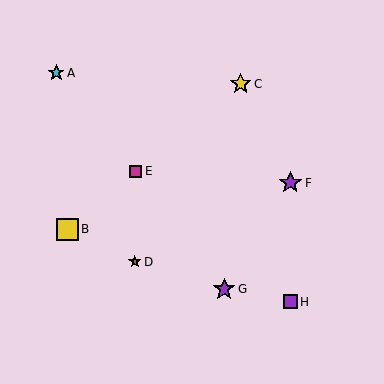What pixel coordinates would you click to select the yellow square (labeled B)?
Click at (68, 229) to select the yellow square B.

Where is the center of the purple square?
The center of the purple square is at (290, 302).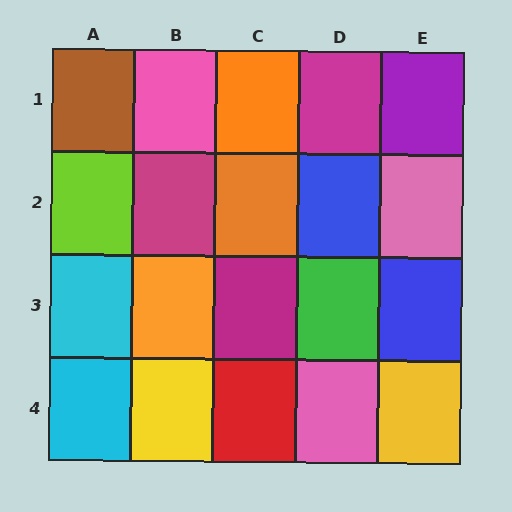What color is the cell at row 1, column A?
Brown.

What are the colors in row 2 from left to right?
Lime, magenta, orange, blue, pink.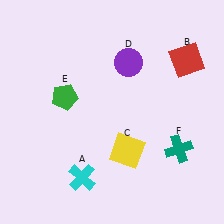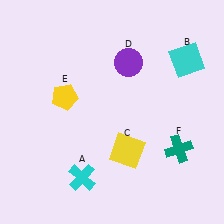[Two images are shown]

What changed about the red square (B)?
In Image 1, B is red. In Image 2, it changed to cyan.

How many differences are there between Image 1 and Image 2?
There are 2 differences between the two images.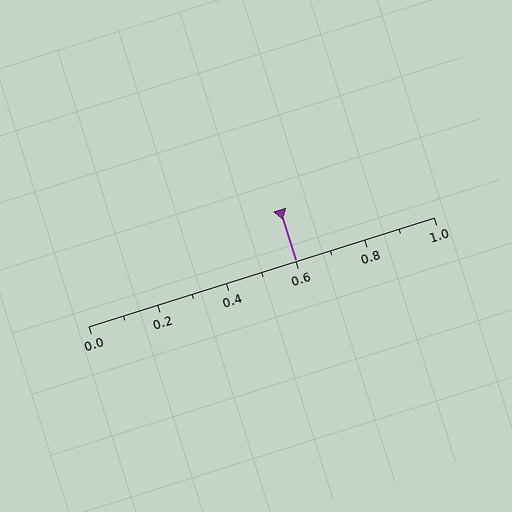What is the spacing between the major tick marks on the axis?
The major ticks are spaced 0.2 apart.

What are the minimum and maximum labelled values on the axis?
The axis runs from 0.0 to 1.0.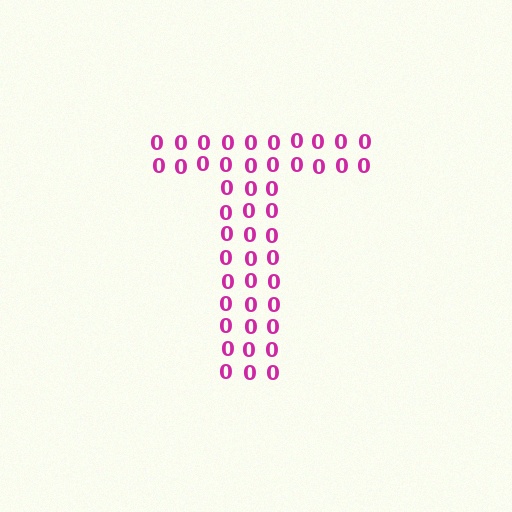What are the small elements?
The small elements are digit 0's.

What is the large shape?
The large shape is the letter T.